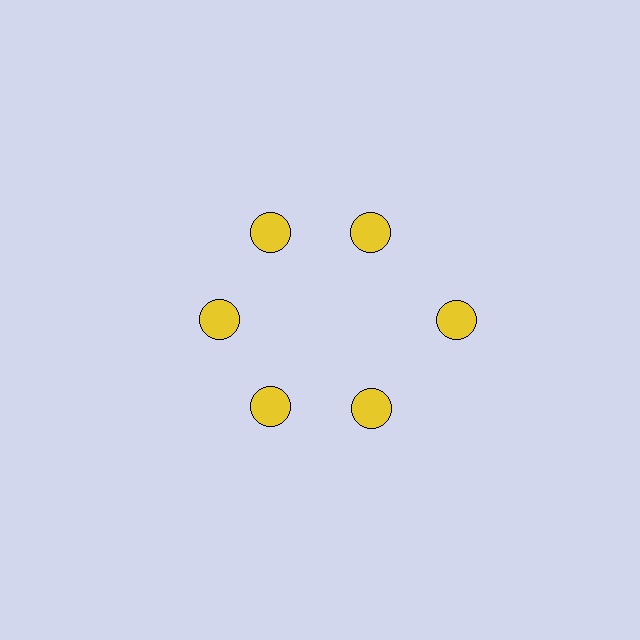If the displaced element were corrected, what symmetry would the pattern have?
It would have 6-fold rotational symmetry — the pattern would map onto itself every 60 degrees.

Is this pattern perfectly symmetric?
No. The 6 yellow circles are arranged in a ring, but one element near the 3 o'clock position is pushed outward from the center, breaking the 6-fold rotational symmetry.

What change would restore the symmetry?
The symmetry would be restored by moving it inward, back onto the ring so that all 6 circles sit at equal angles and equal distance from the center.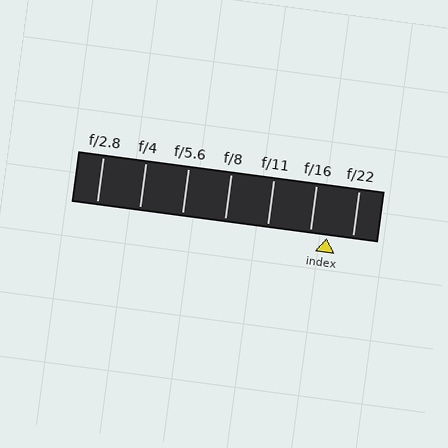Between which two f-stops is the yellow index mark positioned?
The index mark is between f/16 and f/22.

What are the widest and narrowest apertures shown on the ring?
The widest aperture shown is f/2.8 and the narrowest is f/22.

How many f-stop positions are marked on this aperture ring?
There are 7 f-stop positions marked.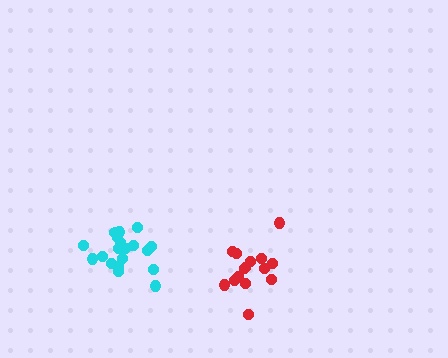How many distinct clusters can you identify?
There are 2 distinct clusters.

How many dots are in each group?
Group 1: 20 dots, Group 2: 15 dots (35 total).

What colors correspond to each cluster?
The clusters are colored: cyan, red.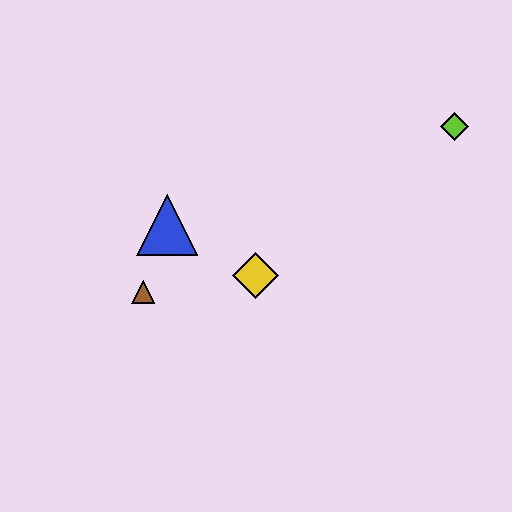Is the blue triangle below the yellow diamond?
No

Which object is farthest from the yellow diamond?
The lime diamond is farthest from the yellow diamond.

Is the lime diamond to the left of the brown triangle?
No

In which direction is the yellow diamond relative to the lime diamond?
The yellow diamond is to the left of the lime diamond.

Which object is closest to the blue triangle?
The brown triangle is closest to the blue triangle.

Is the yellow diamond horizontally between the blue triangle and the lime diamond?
Yes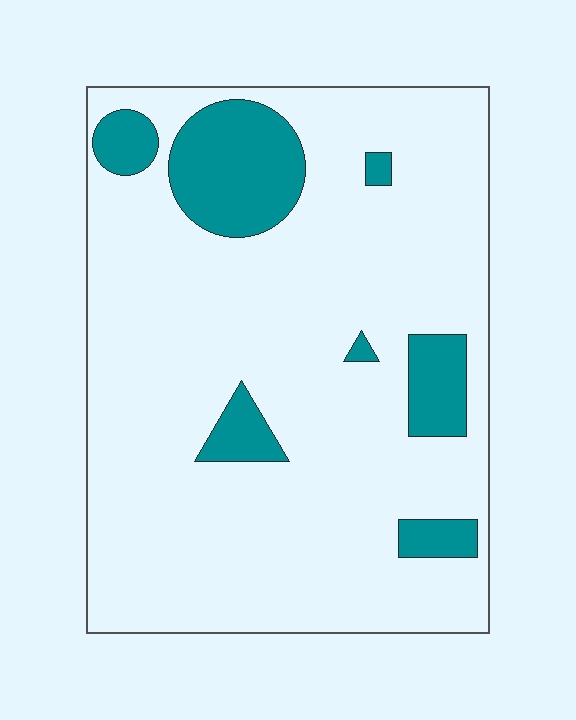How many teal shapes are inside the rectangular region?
7.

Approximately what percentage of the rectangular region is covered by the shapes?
Approximately 15%.